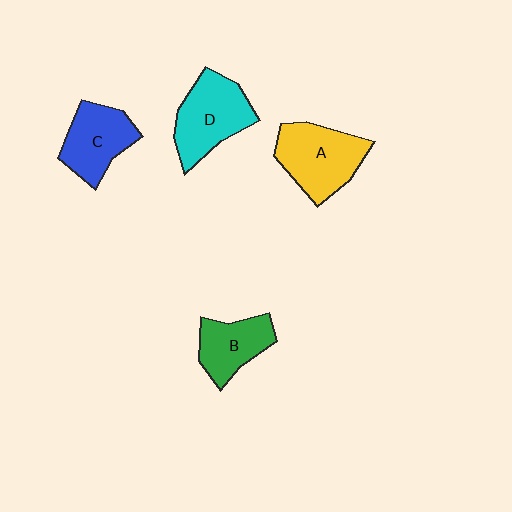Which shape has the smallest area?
Shape B (green).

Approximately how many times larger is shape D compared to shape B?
Approximately 1.3 times.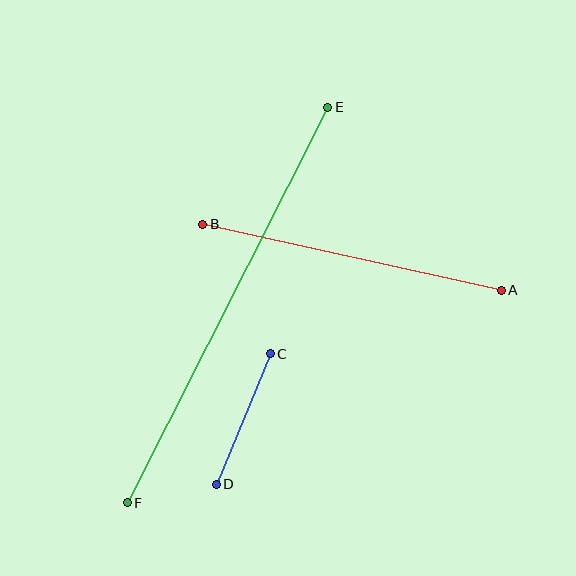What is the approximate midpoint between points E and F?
The midpoint is at approximately (227, 305) pixels.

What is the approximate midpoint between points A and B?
The midpoint is at approximately (352, 257) pixels.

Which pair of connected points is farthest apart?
Points E and F are farthest apart.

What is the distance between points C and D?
The distance is approximately 141 pixels.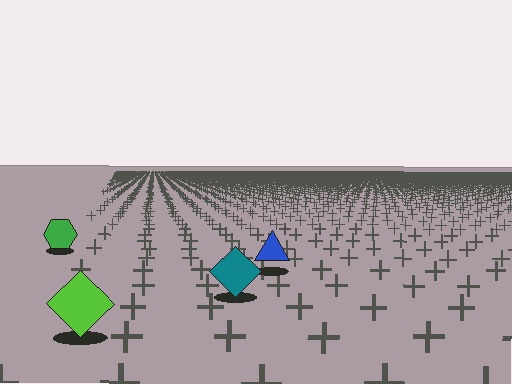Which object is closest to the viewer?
The lime diamond is closest. The texture marks near it are larger and more spread out.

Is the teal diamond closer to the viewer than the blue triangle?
Yes. The teal diamond is closer — you can tell from the texture gradient: the ground texture is coarser near it.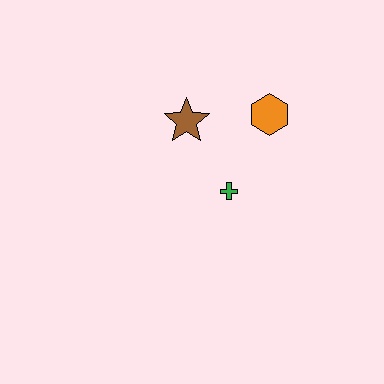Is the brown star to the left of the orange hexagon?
Yes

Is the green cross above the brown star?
No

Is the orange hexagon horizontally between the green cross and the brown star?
No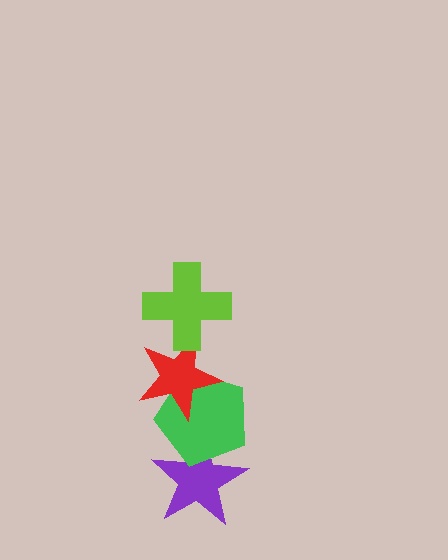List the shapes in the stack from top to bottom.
From top to bottom: the lime cross, the red star, the green pentagon, the purple star.